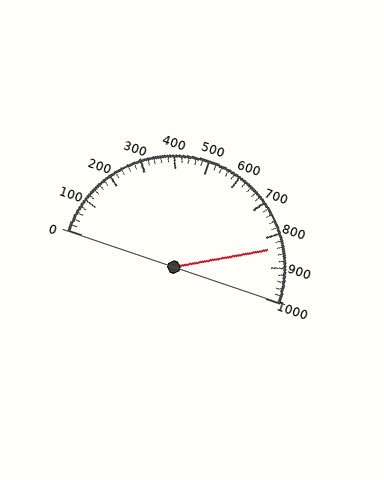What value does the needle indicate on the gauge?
The needle indicates approximately 840.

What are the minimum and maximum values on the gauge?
The gauge ranges from 0 to 1000.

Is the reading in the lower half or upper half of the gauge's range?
The reading is in the upper half of the range (0 to 1000).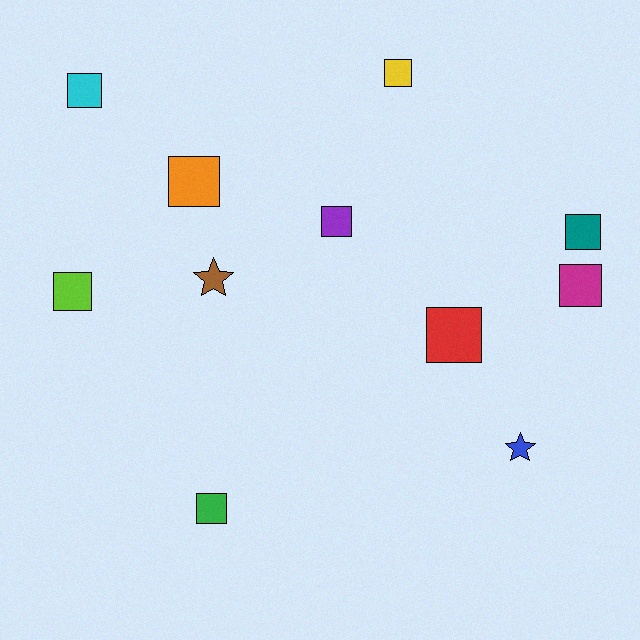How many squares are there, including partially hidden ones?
There are 9 squares.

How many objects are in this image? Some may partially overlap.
There are 11 objects.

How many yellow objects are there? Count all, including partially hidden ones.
There is 1 yellow object.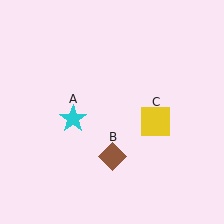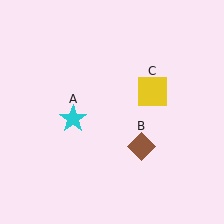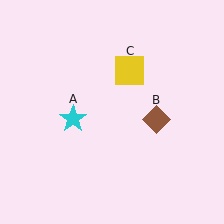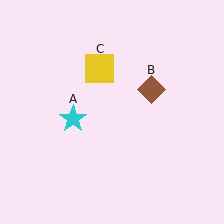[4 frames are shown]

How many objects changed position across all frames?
2 objects changed position: brown diamond (object B), yellow square (object C).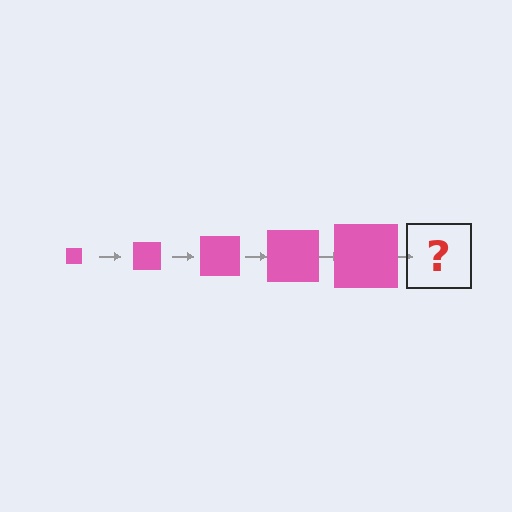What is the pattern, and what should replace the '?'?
The pattern is that the square gets progressively larger each step. The '?' should be a pink square, larger than the previous one.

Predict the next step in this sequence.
The next step is a pink square, larger than the previous one.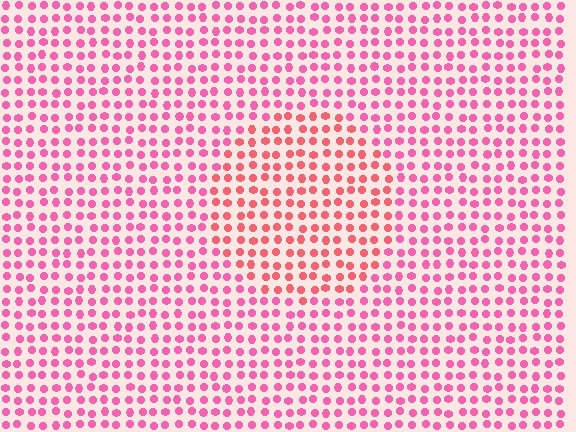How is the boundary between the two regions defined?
The boundary is defined purely by a slight shift in hue (about 25 degrees). Spacing, size, and orientation are identical on both sides.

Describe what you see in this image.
The image is filled with small pink elements in a uniform arrangement. A circle-shaped region is visible where the elements are tinted to a slightly different hue, forming a subtle color boundary.